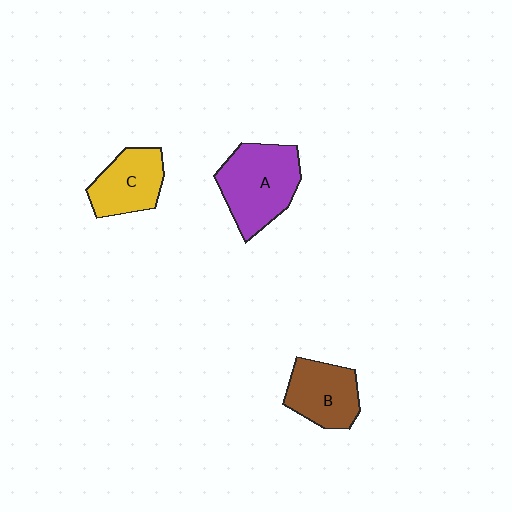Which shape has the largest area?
Shape A (purple).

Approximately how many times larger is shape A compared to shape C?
Approximately 1.4 times.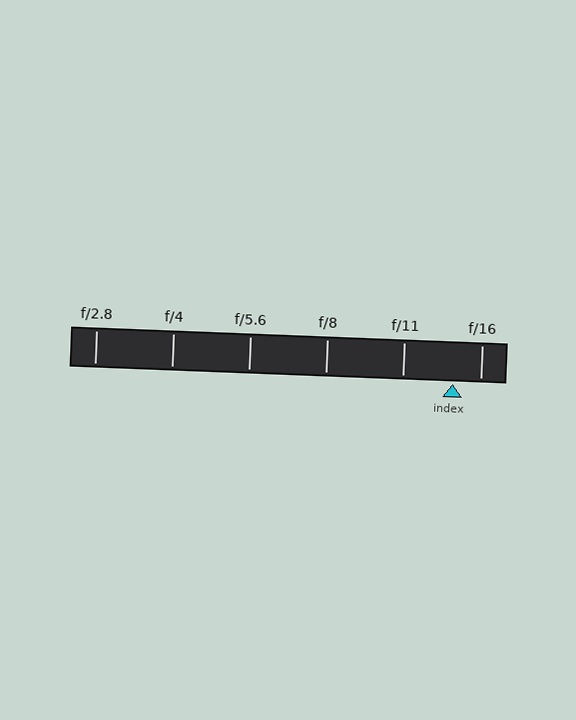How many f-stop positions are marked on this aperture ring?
There are 6 f-stop positions marked.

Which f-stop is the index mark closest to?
The index mark is closest to f/16.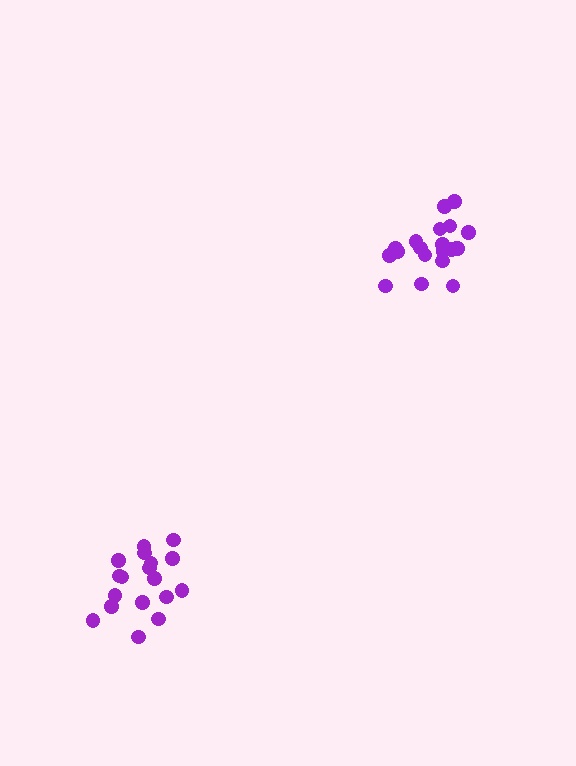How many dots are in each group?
Group 1: 18 dots, Group 2: 20 dots (38 total).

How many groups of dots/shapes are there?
There are 2 groups.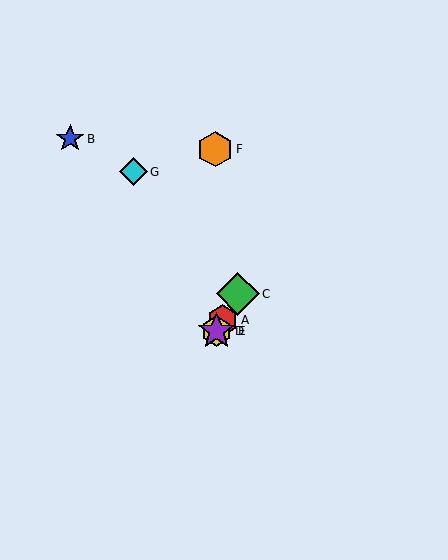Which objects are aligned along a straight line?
Objects A, C, D, E are aligned along a straight line.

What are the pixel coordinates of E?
Object E is at (216, 331).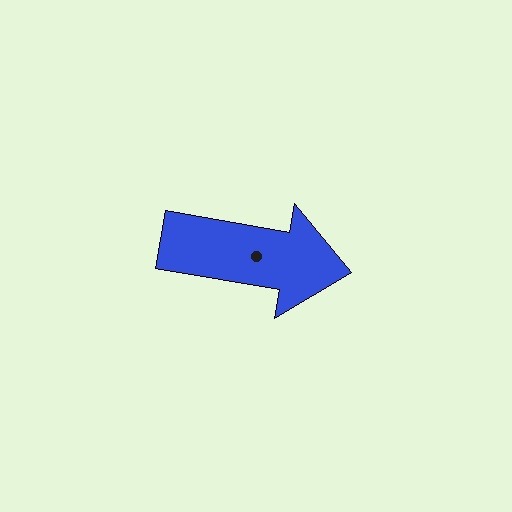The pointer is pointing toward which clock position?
Roughly 3 o'clock.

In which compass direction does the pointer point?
East.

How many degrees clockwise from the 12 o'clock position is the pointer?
Approximately 100 degrees.